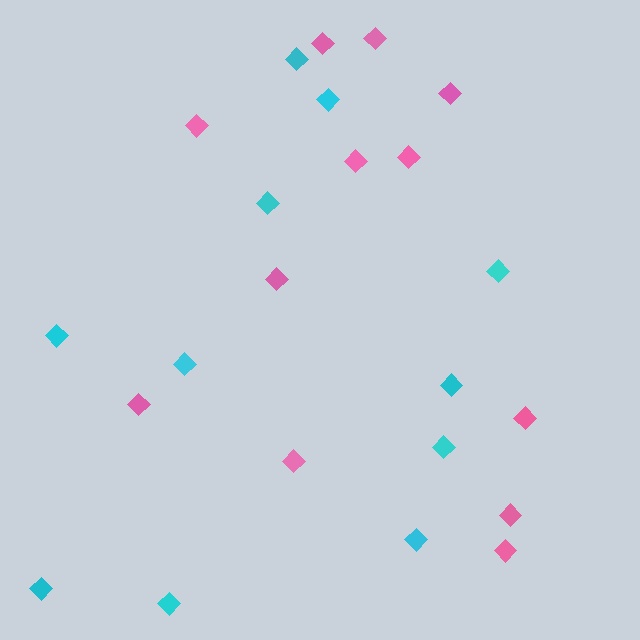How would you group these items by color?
There are 2 groups: one group of pink diamonds (12) and one group of cyan diamonds (11).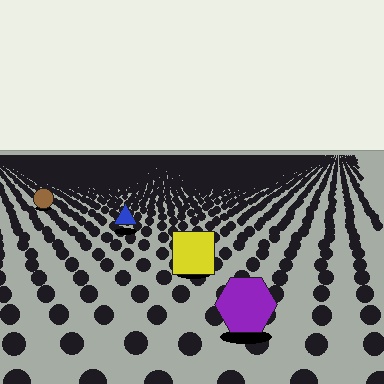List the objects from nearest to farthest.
From nearest to farthest: the purple hexagon, the yellow square, the blue triangle, the brown circle.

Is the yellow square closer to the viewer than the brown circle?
Yes. The yellow square is closer — you can tell from the texture gradient: the ground texture is coarser near it.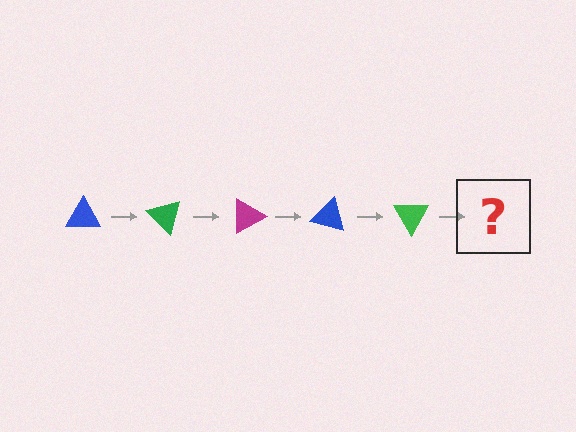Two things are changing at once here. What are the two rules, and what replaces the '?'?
The two rules are that it rotates 45 degrees each step and the color cycles through blue, green, and magenta. The '?' should be a magenta triangle, rotated 225 degrees from the start.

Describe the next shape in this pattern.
It should be a magenta triangle, rotated 225 degrees from the start.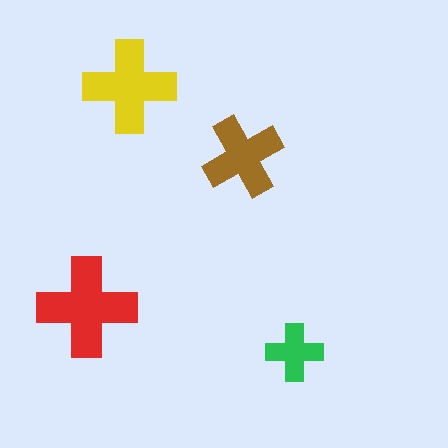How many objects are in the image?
There are 4 objects in the image.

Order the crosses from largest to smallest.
the red one, the yellow one, the brown one, the green one.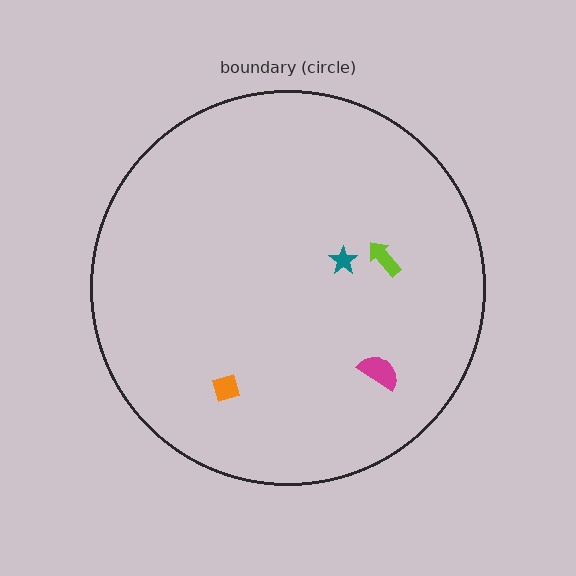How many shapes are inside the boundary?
4 inside, 0 outside.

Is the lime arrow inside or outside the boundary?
Inside.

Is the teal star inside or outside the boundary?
Inside.